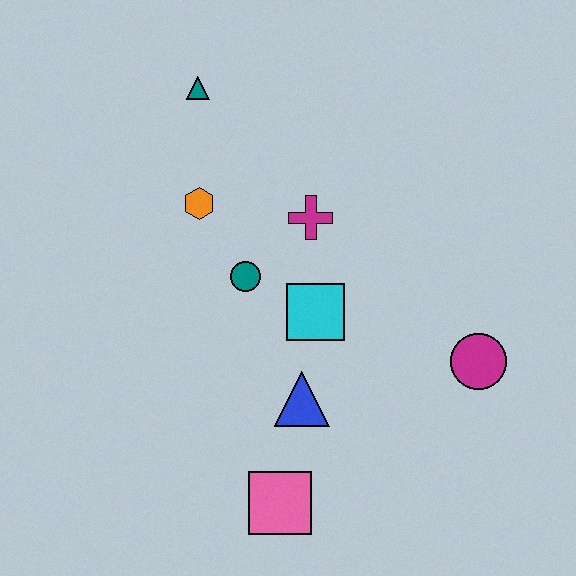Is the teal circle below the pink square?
No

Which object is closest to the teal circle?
The cyan square is closest to the teal circle.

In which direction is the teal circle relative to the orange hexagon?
The teal circle is below the orange hexagon.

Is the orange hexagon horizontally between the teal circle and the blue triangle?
No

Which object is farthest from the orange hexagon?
The magenta circle is farthest from the orange hexagon.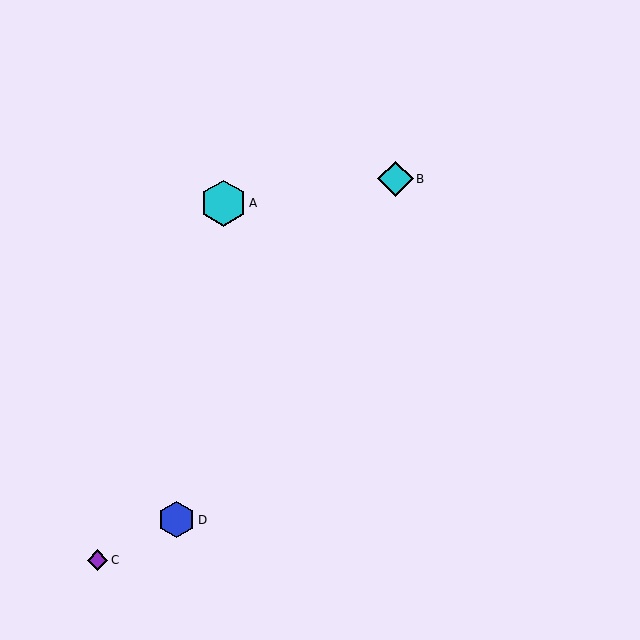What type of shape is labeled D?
Shape D is a blue hexagon.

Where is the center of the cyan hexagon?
The center of the cyan hexagon is at (224, 203).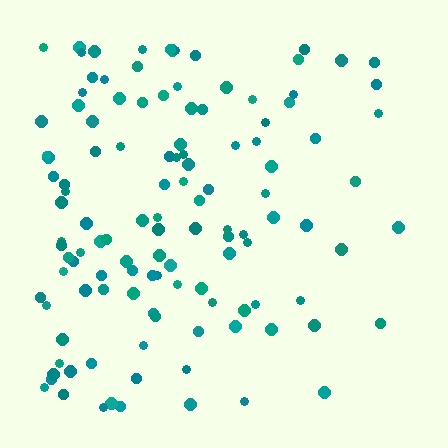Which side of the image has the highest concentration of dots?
The left.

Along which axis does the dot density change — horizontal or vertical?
Horizontal.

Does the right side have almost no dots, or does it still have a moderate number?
Still a moderate number, just noticeably fewer than the left.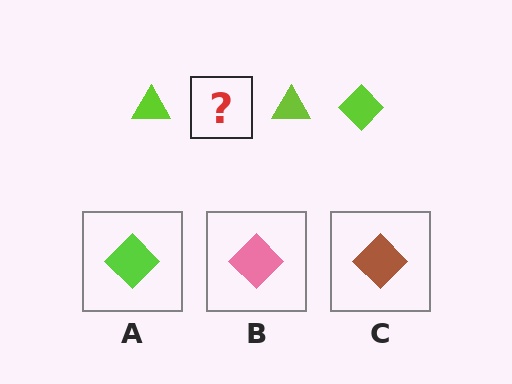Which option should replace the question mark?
Option A.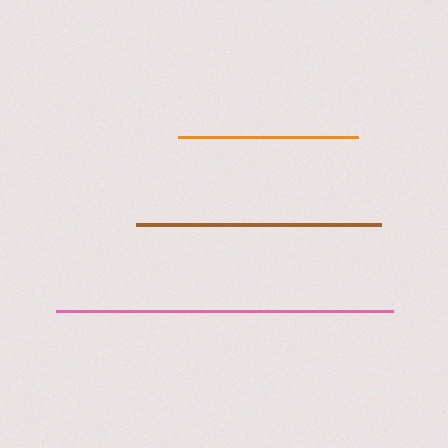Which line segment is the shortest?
The orange line is the shortest at approximately 181 pixels.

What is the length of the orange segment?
The orange segment is approximately 181 pixels long.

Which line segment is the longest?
The pink line is the longest at approximately 337 pixels.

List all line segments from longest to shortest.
From longest to shortest: pink, brown, orange.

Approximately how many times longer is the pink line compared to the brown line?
The pink line is approximately 1.4 times the length of the brown line.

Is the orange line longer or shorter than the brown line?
The brown line is longer than the orange line.